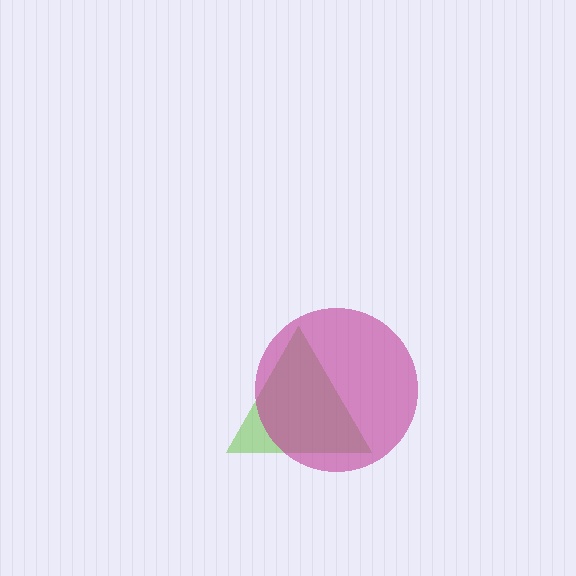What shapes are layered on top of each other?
The layered shapes are: a lime triangle, a magenta circle.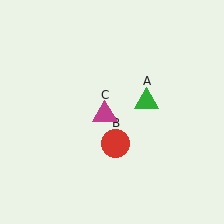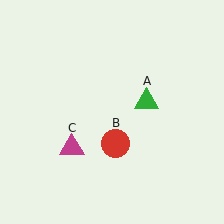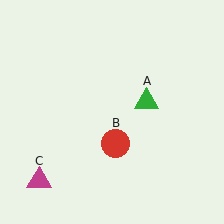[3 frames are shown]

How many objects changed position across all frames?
1 object changed position: magenta triangle (object C).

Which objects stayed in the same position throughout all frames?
Green triangle (object A) and red circle (object B) remained stationary.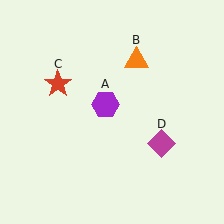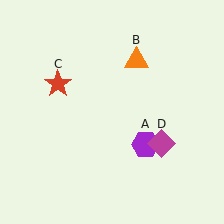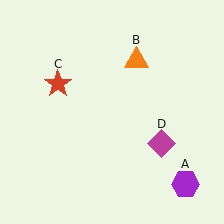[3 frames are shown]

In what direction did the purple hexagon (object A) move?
The purple hexagon (object A) moved down and to the right.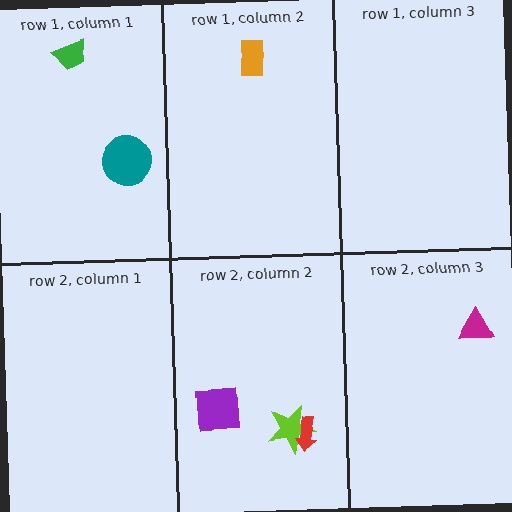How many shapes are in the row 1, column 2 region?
1.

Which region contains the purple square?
The row 2, column 2 region.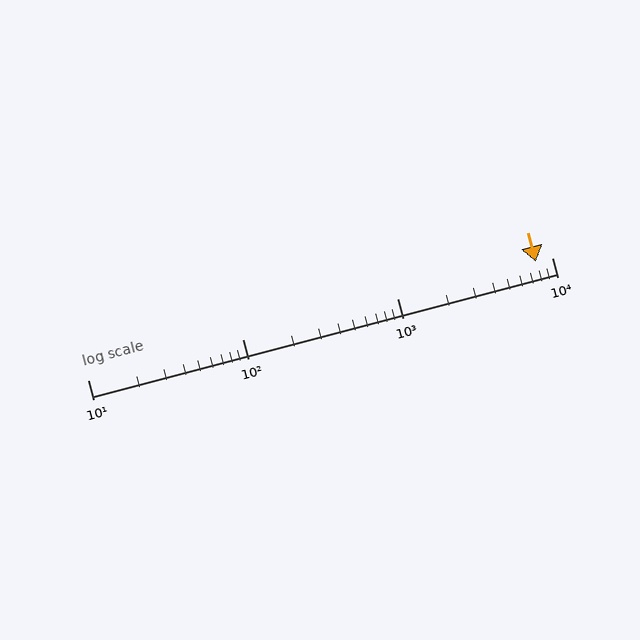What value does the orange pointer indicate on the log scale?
The pointer indicates approximately 7900.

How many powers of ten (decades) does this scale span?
The scale spans 3 decades, from 10 to 10000.